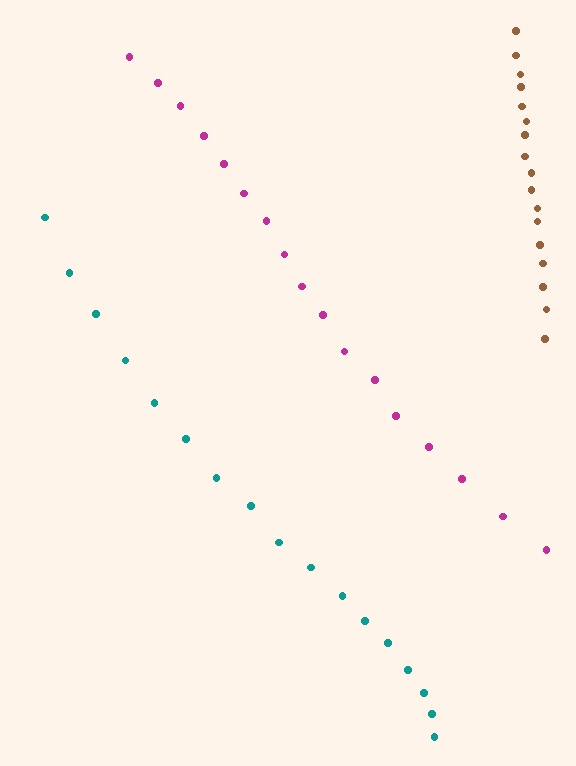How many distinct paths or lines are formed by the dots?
There are 3 distinct paths.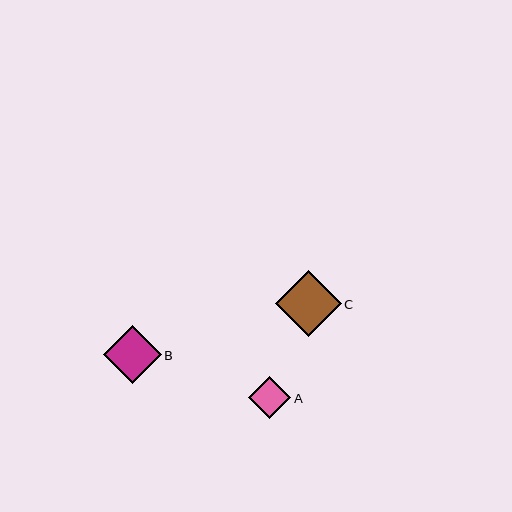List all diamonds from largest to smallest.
From largest to smallest: C, B, A.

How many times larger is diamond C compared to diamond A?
Diamond C is approximately 1.5 times the size of diamond A.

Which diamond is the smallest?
Diamond A is the smallest with a size of approximately 43 pixels.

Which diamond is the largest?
Diamond C is the largest with a size of approximately 66 pixels.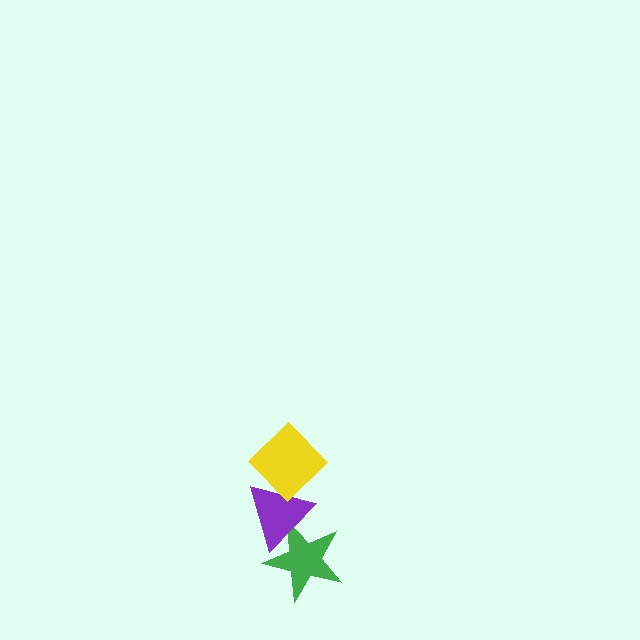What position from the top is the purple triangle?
The purple triangle is 2nd from the top.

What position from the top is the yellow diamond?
The yellow diamond is 1st from the top.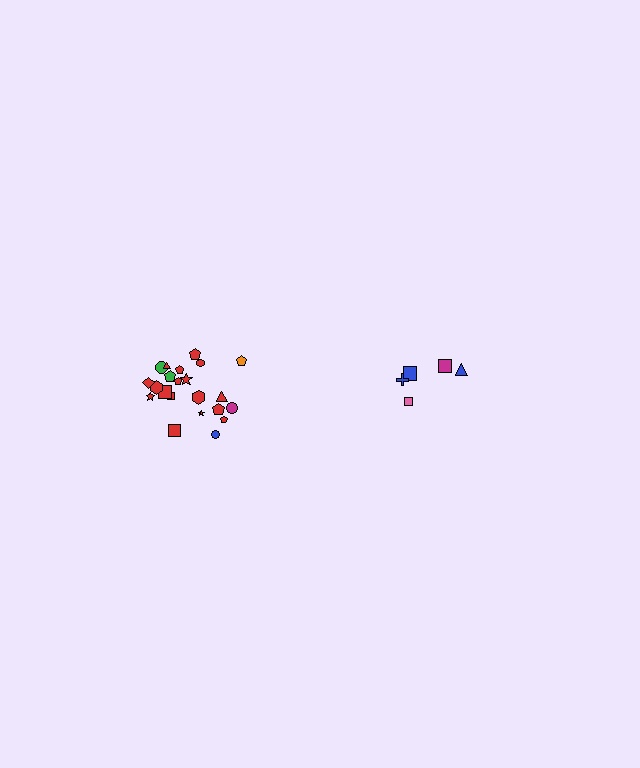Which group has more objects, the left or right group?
The left group.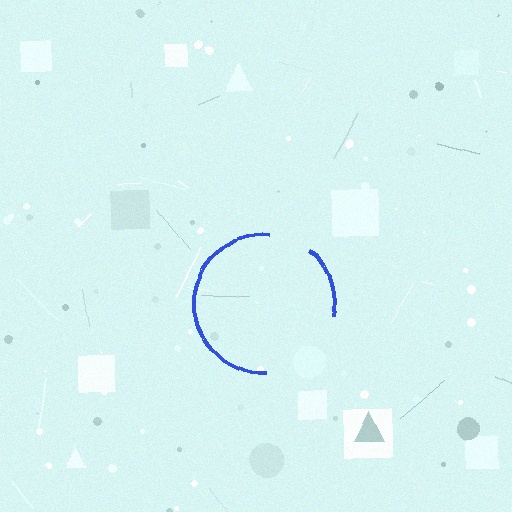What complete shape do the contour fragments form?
The contour fragments form a circle.